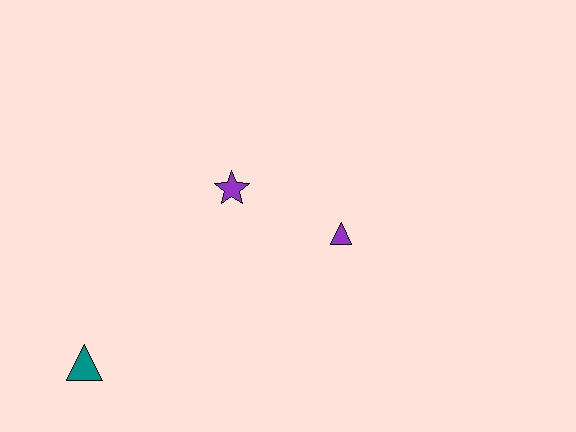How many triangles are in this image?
There are 2 triangles.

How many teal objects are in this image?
There is 1 teal object.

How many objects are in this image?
There are 3 objects.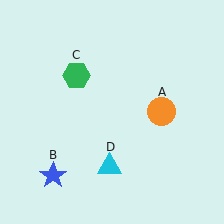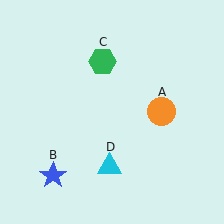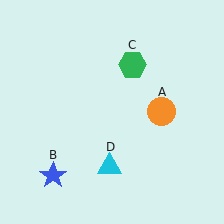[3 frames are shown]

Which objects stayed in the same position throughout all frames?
Orange circle (object A) and blue star (object B) and cyan triangle (object D) remained stationary.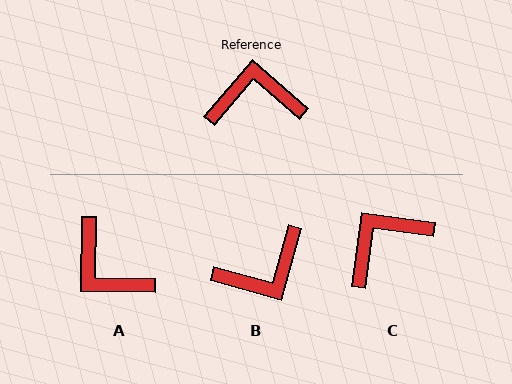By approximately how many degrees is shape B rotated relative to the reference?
Approximately 155 degrees clockwise.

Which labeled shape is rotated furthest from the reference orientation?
B, about 155 degrees away.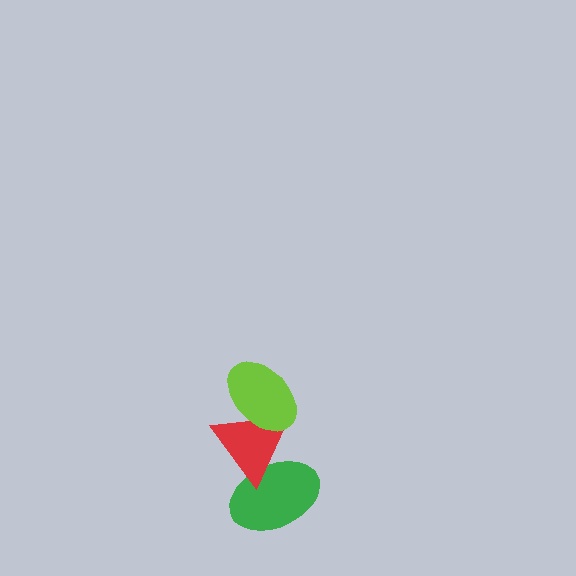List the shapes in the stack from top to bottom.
From top to bottom: the lime ellipse, the red triangle, the green ellipse.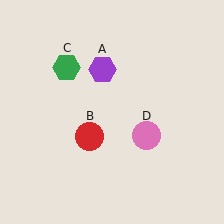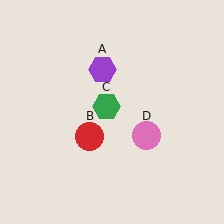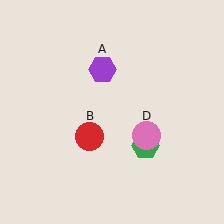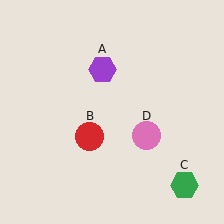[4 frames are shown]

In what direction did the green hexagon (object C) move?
The green hexagon (object C) moved down and to the right.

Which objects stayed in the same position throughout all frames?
Purple hexagon (object A) and red circle (object B) and pink circle (object D) remained stationary.